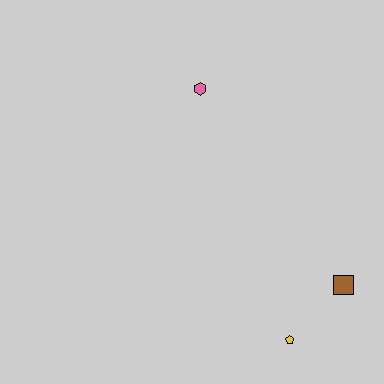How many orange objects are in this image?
There are no orange objects.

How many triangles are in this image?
There are no triangles.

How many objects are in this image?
There are 3 objects.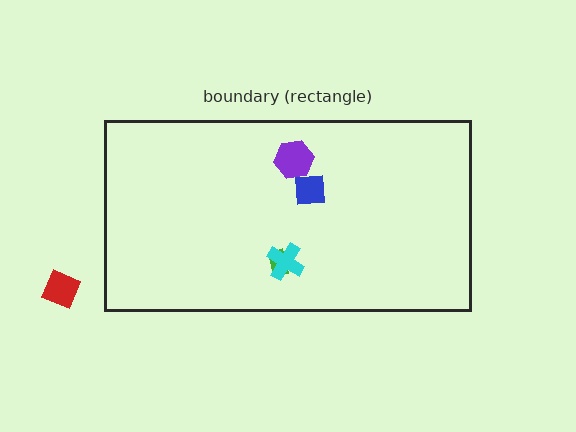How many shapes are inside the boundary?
4 inside, 1 outside.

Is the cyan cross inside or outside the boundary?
Inside.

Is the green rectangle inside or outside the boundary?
Inside.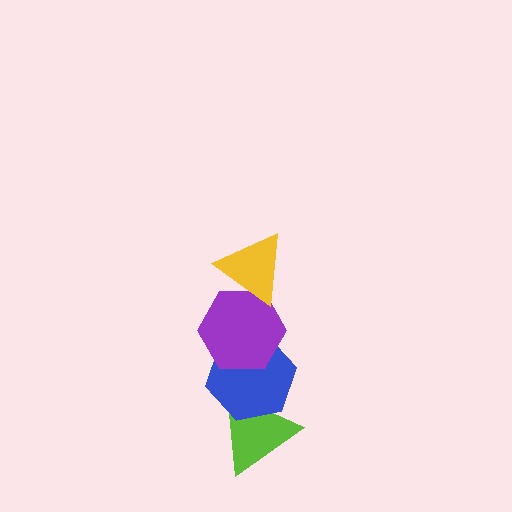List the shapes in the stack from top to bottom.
From top to bottom: the yellow triangle, the purple hexagon, the blue hexagon, the lime triangle.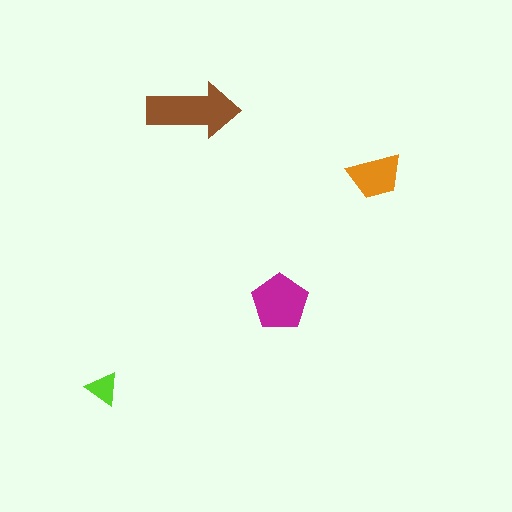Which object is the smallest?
The lime triangle.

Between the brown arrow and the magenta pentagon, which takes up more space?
The brown arrow.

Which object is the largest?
The brown arrow.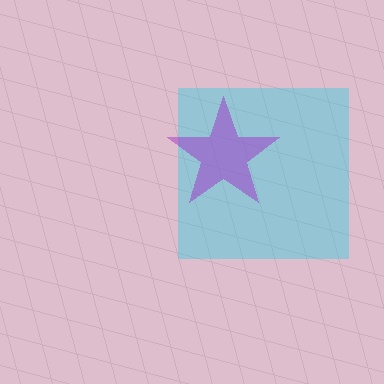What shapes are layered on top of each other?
The layered shapes are: a cyan square, a purple star.